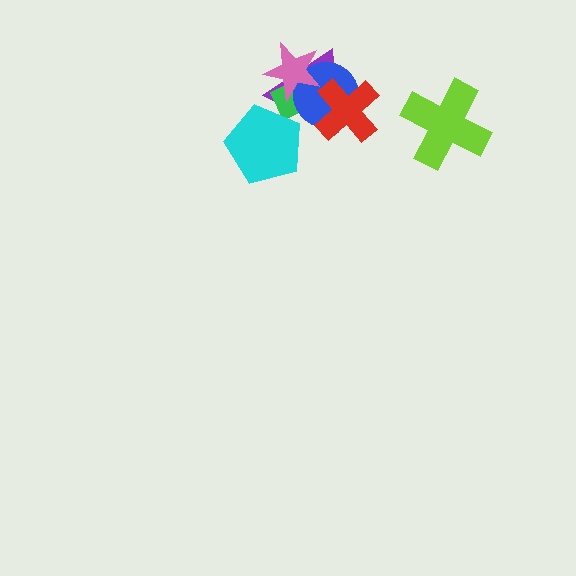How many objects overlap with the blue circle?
4 objects overlap with the blue circle.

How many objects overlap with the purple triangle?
5 objects overlap with the purple triangle.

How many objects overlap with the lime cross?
0 objects overlap with the lime cross.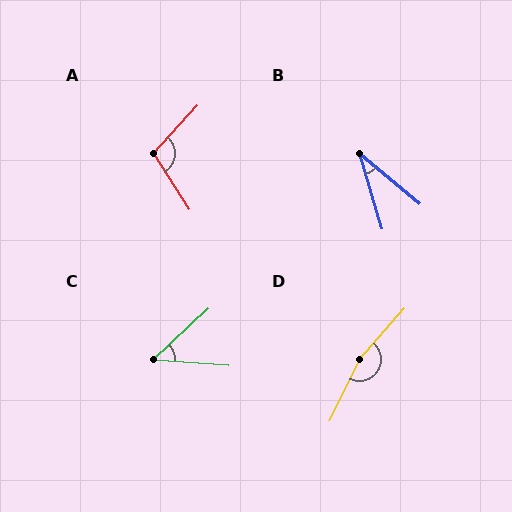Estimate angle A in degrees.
Approximately 105 degrees.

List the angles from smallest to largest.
B (34°), C (47°), A (105°), D (165°).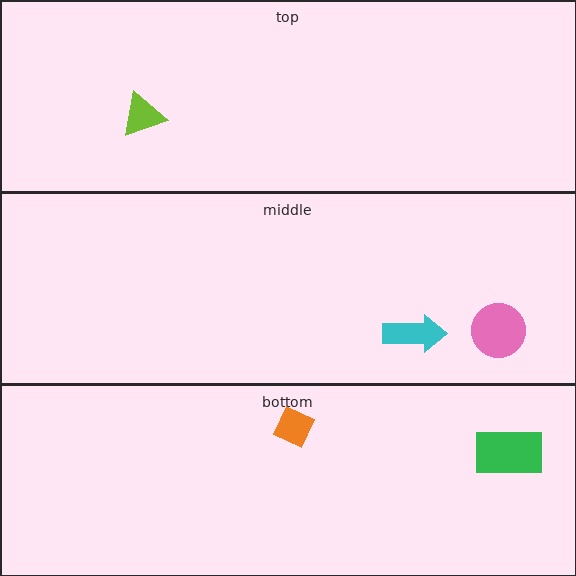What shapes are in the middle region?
The cyan arrow, the pink circle.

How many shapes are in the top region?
1.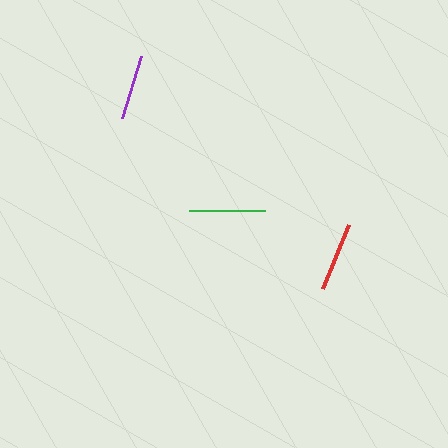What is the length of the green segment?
The green segment is approximately 76 pixels long.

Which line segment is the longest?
The green line is the longest at approximately 76 pixels.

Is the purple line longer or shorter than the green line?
The green line is longer than the purple line.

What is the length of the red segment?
The red segment is approximately 70 pixels long.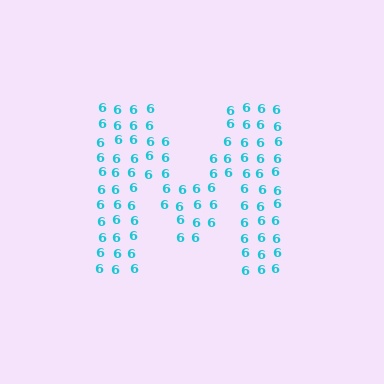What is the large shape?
The large shape is the letter M.